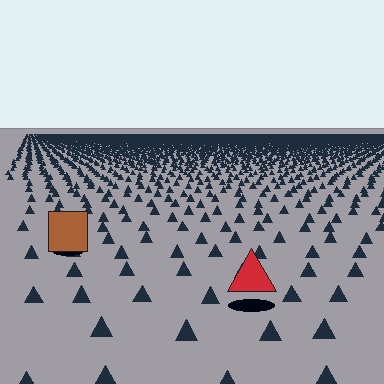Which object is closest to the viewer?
The red triangle is closest. The texture marks near it are larger and more spread out.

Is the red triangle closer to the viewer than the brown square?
Yes. The red triangle is closer — you can tell from the texture gradient: the ground texture is coarser near it.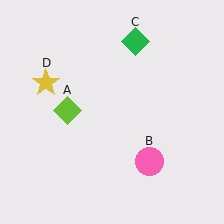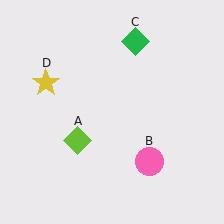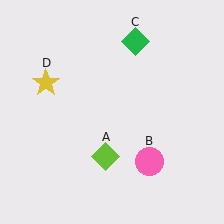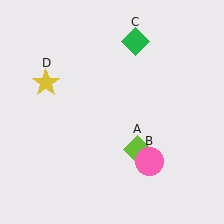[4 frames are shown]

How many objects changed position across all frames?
1 object changed position: lime diamond (object A).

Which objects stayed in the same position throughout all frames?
Pink circle (object B) and green diamond (object C) and yellow star (object D) remained stationary.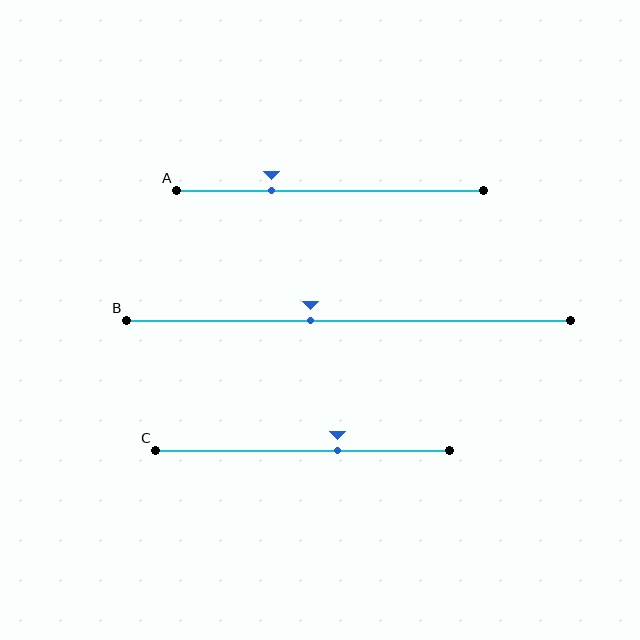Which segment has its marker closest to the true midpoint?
Segment B has its marker closest to the true midpoint.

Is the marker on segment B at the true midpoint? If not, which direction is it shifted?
No, the marker on segment B is shifted to the left by about 9% of the segment length.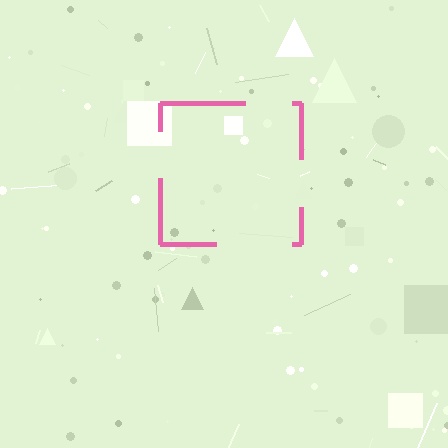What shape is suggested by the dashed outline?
The dashed outline suggests a square.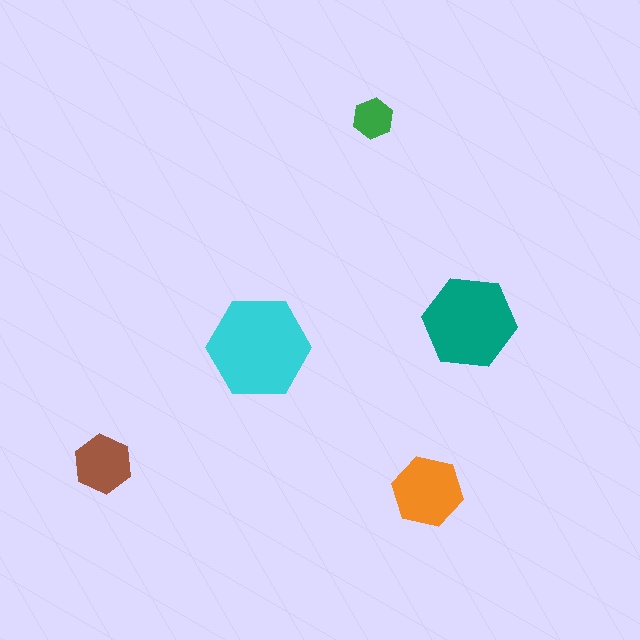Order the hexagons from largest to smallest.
the cyan one, the teal one, the orange one, the brown one, the green one.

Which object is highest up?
The green hexagon is topmost.